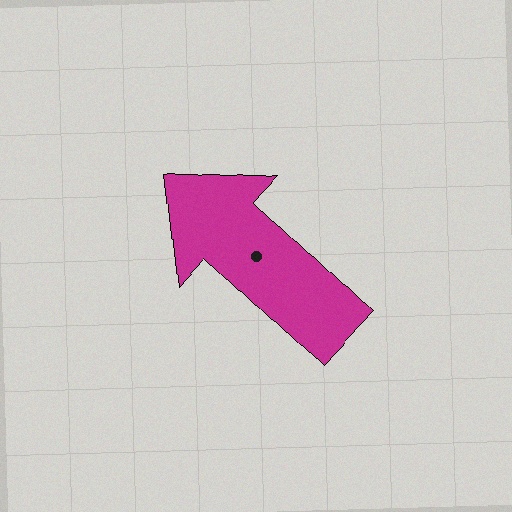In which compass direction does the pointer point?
Northwest.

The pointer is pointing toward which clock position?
Roughly 10 o'clock.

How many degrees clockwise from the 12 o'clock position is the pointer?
Approximately 313 degrees.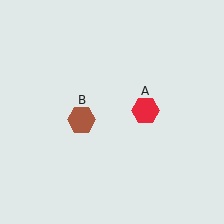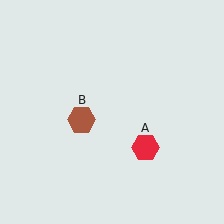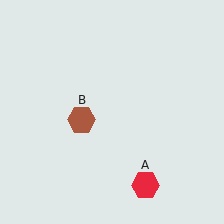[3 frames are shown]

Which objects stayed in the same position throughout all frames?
Brown hexagon (object B) remained stationary.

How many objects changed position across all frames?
1 object changed position: red hexagon (object A).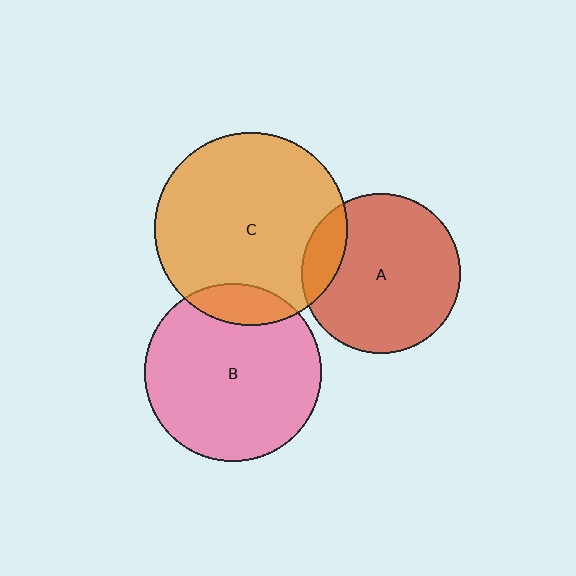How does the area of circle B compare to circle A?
Approximately 1.2 times.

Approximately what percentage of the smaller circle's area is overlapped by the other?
Approximately 15%.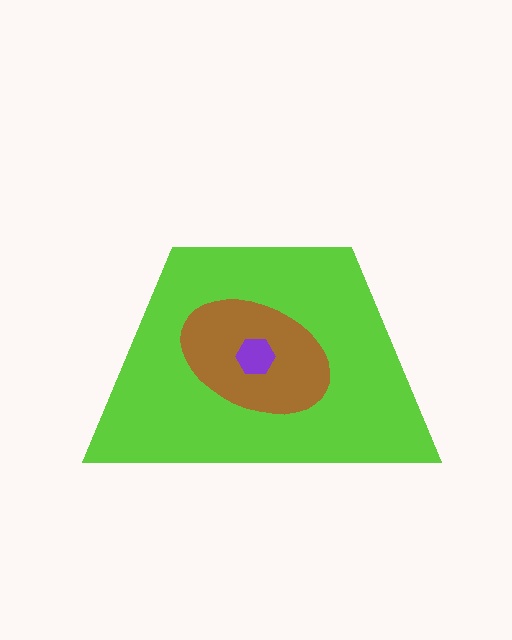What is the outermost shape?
The lime trapezoid.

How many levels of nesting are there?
3.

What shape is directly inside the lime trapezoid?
The brown ellipse.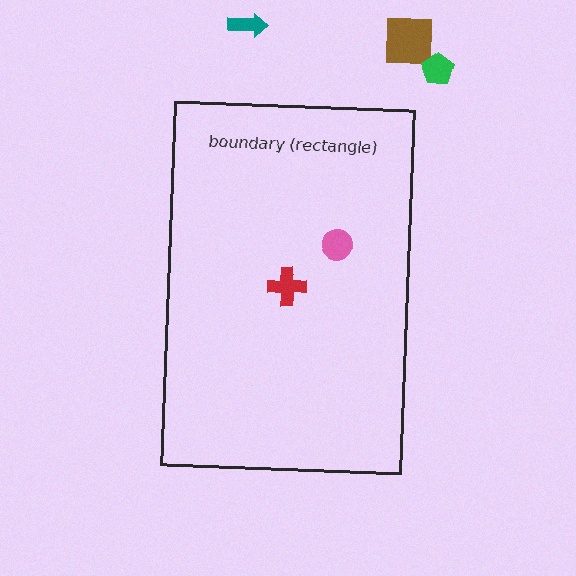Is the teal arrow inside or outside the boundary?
Outside.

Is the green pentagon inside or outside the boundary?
Outside.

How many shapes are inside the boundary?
2 inside, 3 outside.